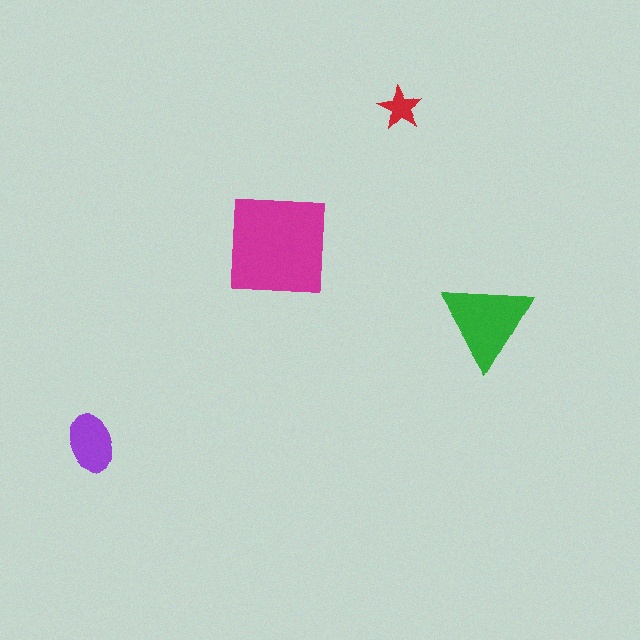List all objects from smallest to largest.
The red star, the purple ellipse, the green triangle, the magenta square.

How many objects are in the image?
There are 4 objects in the image.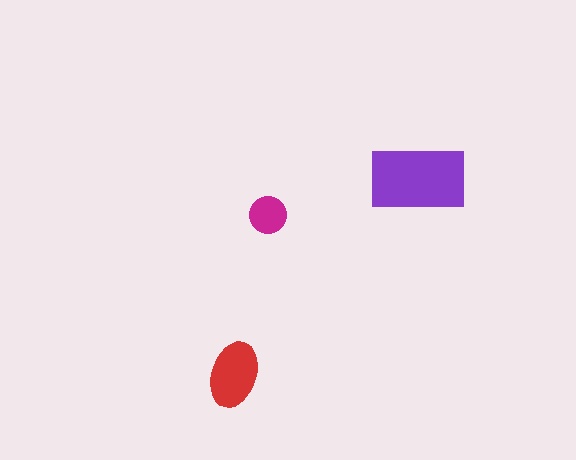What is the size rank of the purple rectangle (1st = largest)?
1st.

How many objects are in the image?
There are 3 objects in the image.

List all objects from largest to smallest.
The purple rectangle, the red ellipse, the magenta circle.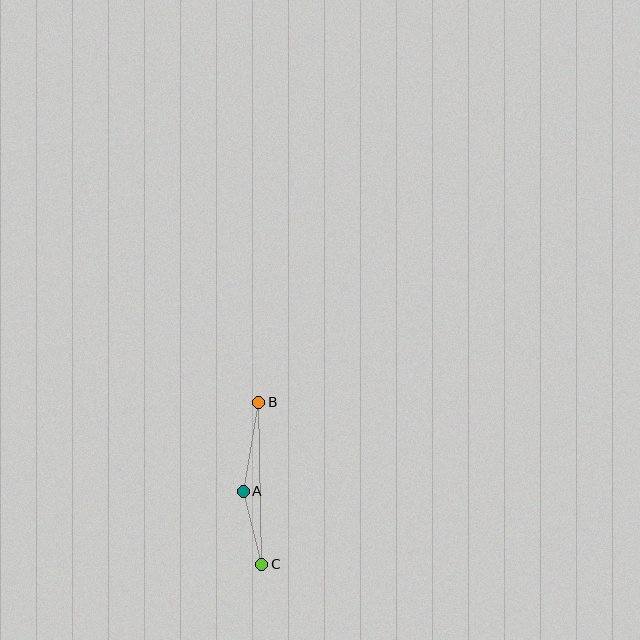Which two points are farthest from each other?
Points B and C are farthest from each other.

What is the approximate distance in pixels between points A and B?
The distance between A and B is approximately 90 pixels.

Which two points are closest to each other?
Points A and C are closest to each other.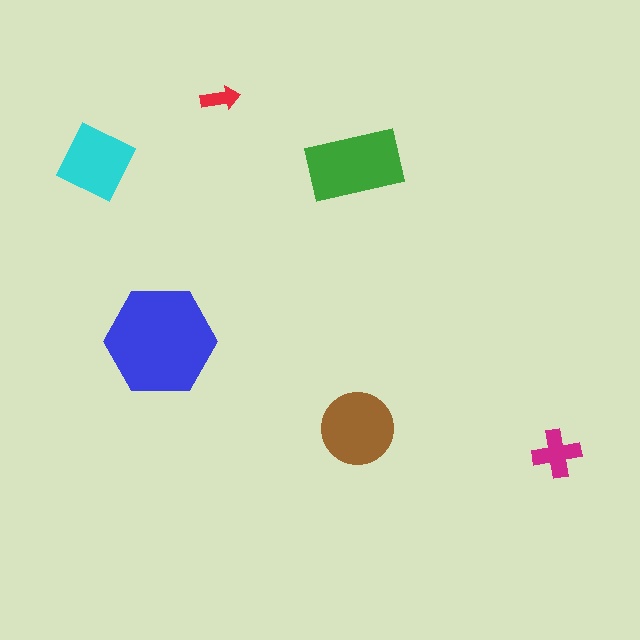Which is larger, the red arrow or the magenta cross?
The magenta cross.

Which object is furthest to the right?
The magenta cross is rightmost.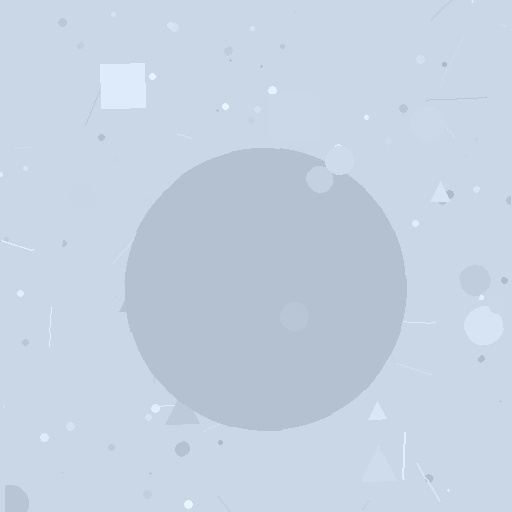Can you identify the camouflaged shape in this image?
The camouflaged shape is a circle.